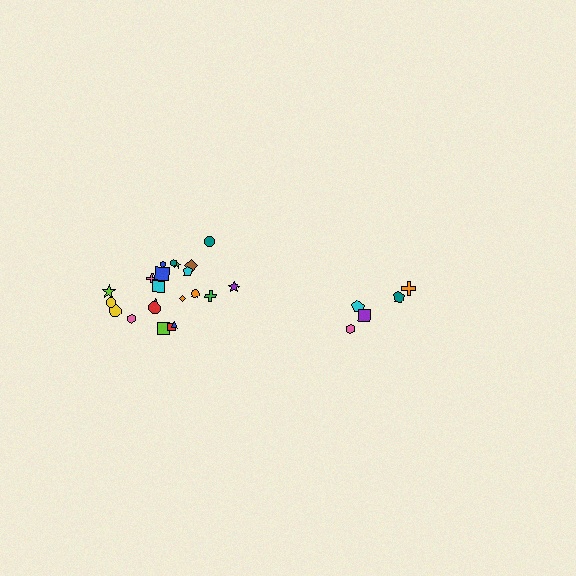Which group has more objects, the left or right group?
The left group.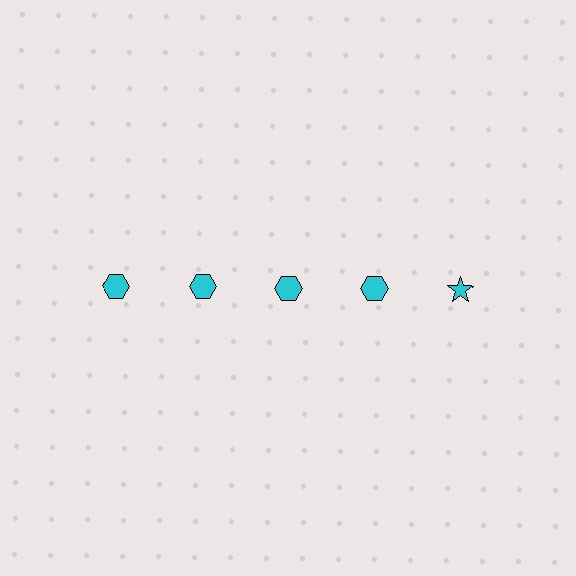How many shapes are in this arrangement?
There are 5 shapes arranged in a grid pattern.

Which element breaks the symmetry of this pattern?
The cyan star in the top row, rightmost column breaks the symmetry. All other shapes are cyan hexagons.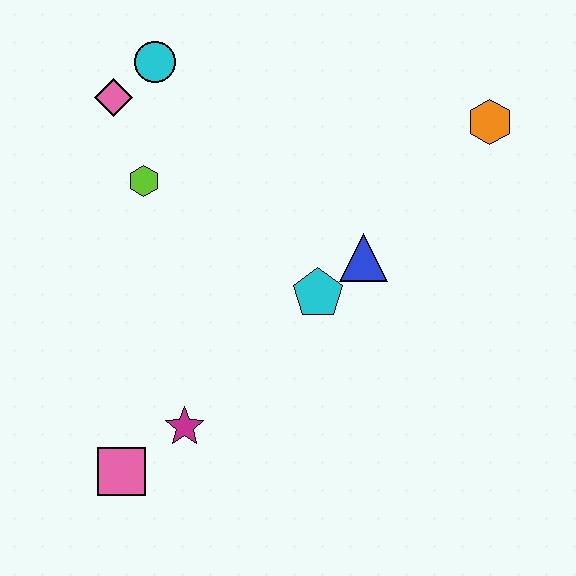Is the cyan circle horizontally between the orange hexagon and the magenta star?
No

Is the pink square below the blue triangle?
Yes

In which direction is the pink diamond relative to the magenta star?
The pink diamond is above the magenta star.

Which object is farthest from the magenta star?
The orange hexagon is farthest from the magenta star.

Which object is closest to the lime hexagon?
The pink diamond is closest to the lime hexagon.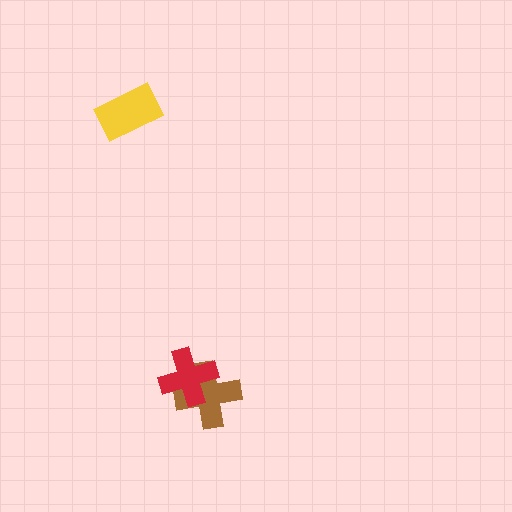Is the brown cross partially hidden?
Yes, it is partially covered by another shape.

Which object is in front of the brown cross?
The red cross is in front of the brown cross.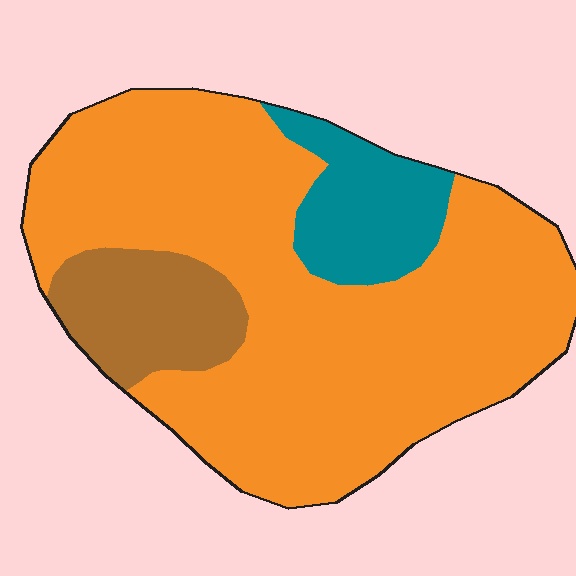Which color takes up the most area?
Orange, at roughly 75%.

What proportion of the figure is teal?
Teal takes up about one eighth (1/8) of the figure.